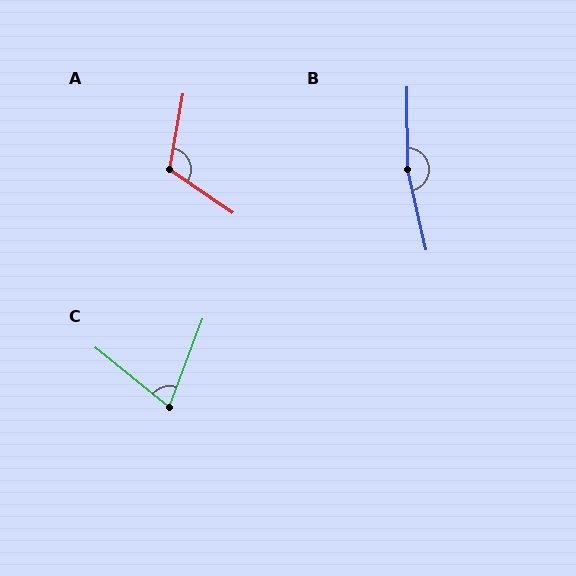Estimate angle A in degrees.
Approximately 114 degrees.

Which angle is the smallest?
C, at approximately 72 degrees.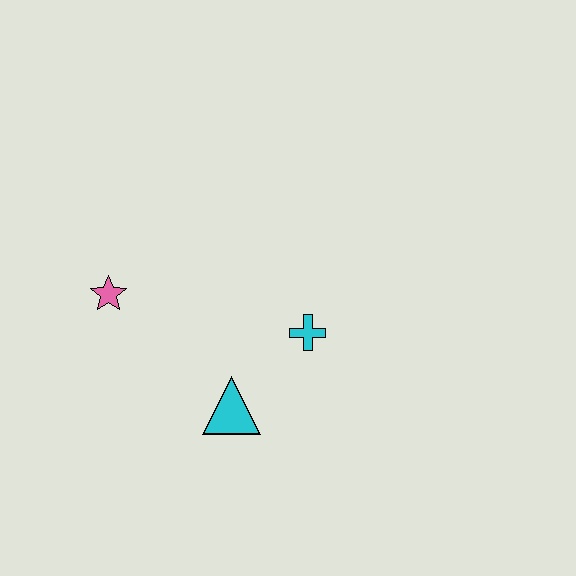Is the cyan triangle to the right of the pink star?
Yes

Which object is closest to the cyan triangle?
The cyan cross is closest to the cyan triangle.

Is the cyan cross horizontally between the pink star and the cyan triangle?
No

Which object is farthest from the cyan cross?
The pink star is farthest from the cyan cross.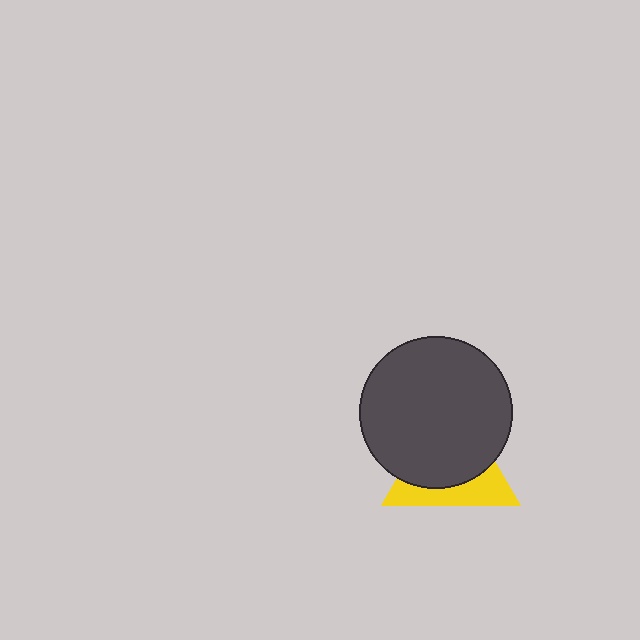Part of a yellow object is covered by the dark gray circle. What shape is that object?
It is a triangle.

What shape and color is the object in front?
The object in front is a dark gray circle.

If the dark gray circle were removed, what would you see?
You would see the complete yellow triangle.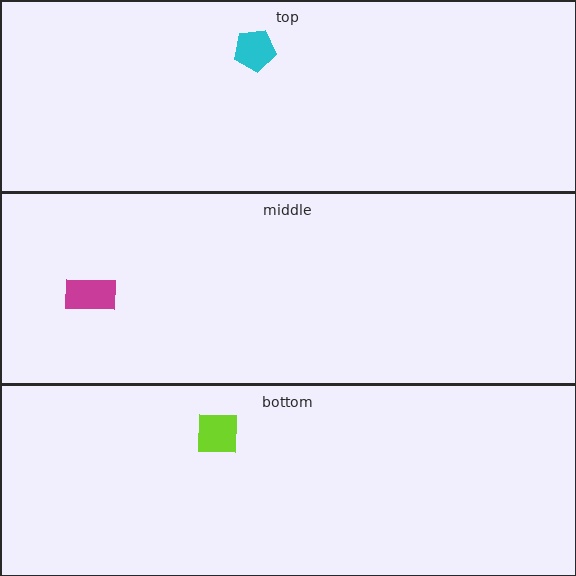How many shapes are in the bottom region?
1.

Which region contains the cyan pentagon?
The top region.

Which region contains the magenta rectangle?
The middle region.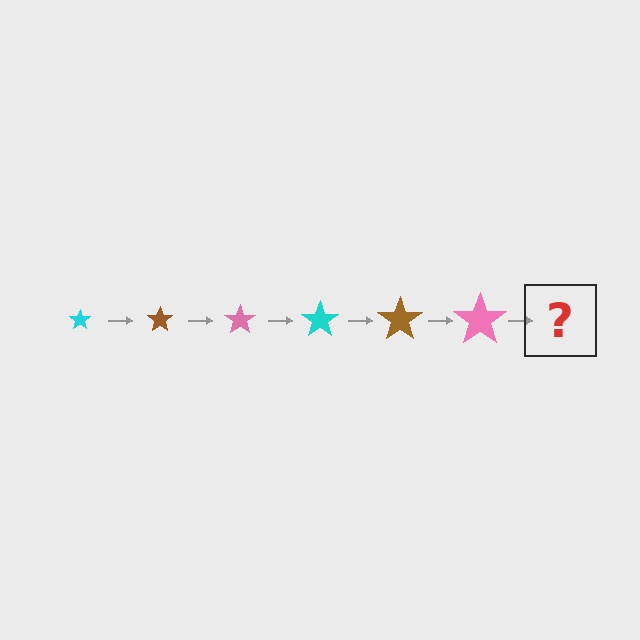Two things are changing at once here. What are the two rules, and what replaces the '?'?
The two rules are that the star grows larger each step and the color cycles through cyan, brown, and pink. The '?' should be a cyan star, larger than the previous one.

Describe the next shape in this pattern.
It should be a cyan star, larger than the previous one.